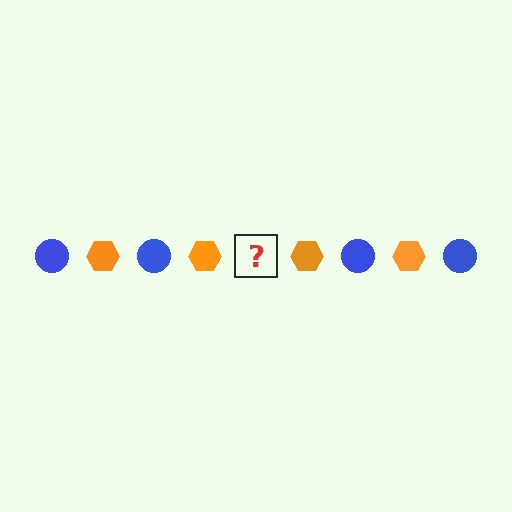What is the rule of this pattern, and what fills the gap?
The rule is that the pattern alternates between blue circle and orange hexagon. The gap should be filled with a blue circle.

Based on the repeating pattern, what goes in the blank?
The blank should be a blue circle.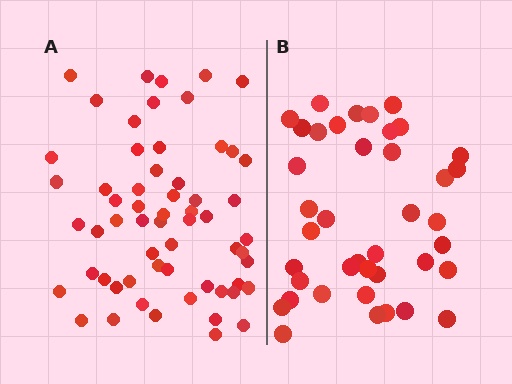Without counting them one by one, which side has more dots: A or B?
Region A (the left region) has more dots.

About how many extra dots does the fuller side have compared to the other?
Region A has approximately 20 more dots than region B.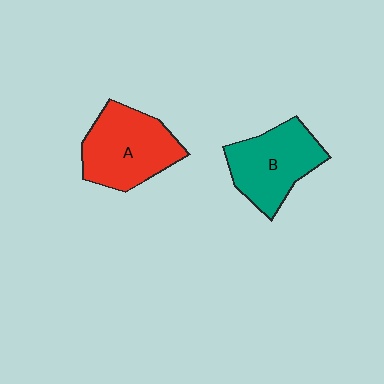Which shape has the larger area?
Shape A (red).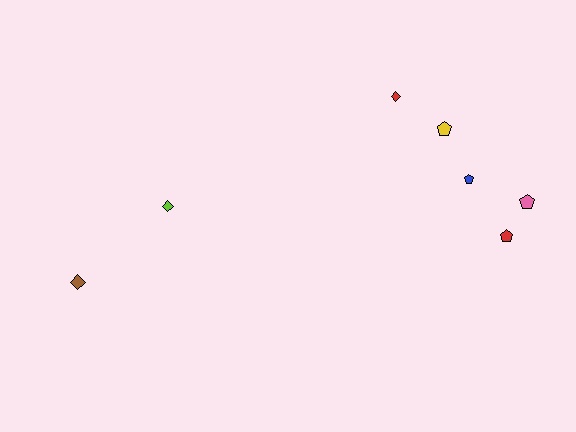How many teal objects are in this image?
There are no teal objects.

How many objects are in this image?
There are 7 objects.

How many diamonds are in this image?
There are 3 diamonds.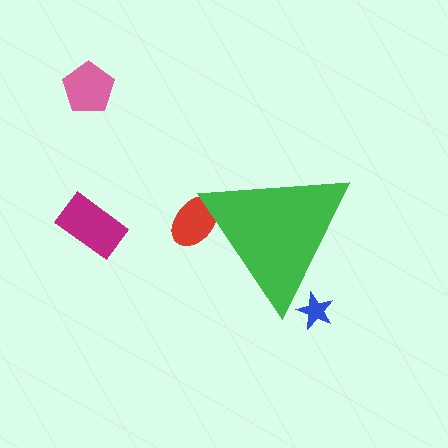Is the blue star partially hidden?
Yes, the blue star is partially hidden behind the green triangle.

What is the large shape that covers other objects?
A green triangle.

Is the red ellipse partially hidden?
Yes, the red ellipse is partially hidden behind the green triangle.